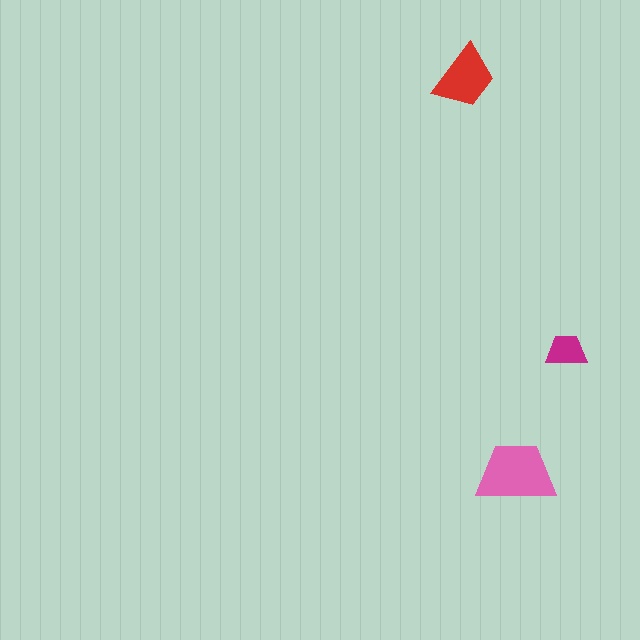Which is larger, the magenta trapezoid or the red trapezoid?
The red one.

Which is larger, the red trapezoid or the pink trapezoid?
The pink one.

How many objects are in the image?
There are 3 objects in the image.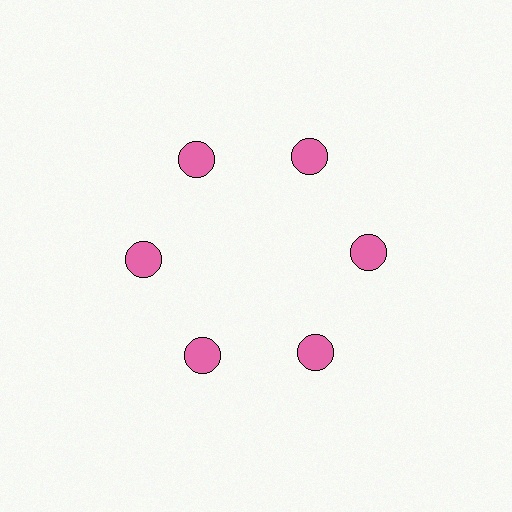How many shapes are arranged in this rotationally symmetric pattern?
There are 6 shapes, arranged in 6 groups of 1.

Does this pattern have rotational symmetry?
Yes, this pattern has 6-fold rotational symmetry. It looks the same after rotating 60 degrees around the center.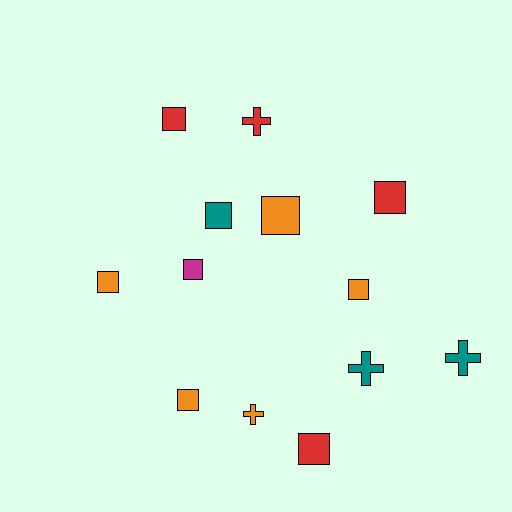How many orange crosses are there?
There is 1 orange cross.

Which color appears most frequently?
Orange, with 5 objects.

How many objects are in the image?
There are 13 objects.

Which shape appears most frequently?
Square, with 9 objects.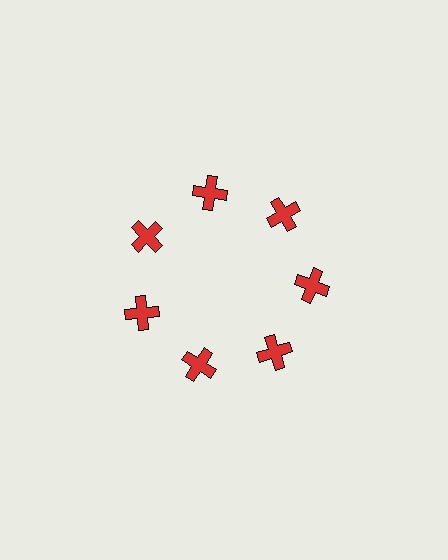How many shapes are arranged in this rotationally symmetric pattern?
There are 7 shapes, arranged in 7 groups of 1.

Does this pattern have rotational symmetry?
Yes, this pattern has 7-fold rotational symmetry. It looks the same after rotating 51 degrees around the center.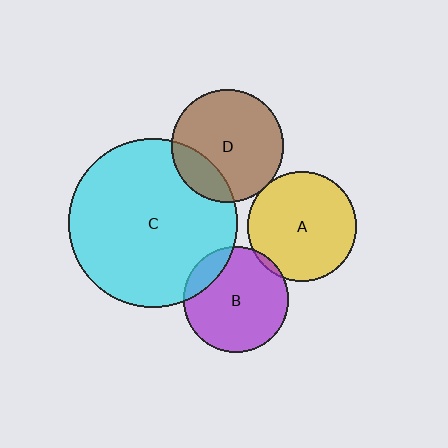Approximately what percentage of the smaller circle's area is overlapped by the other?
Approximately 5%.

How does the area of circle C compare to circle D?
Approximately 2.3 times.